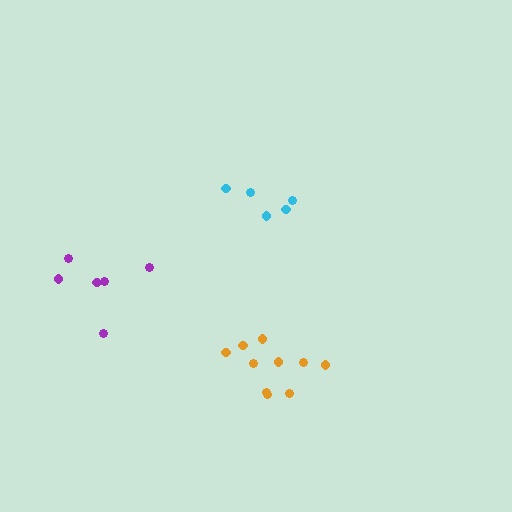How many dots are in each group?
Group 1: 10 dots, Group 2: 5 dots, Group 3: 6 dots (21 total).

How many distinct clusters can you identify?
There are 3 distinct clusters.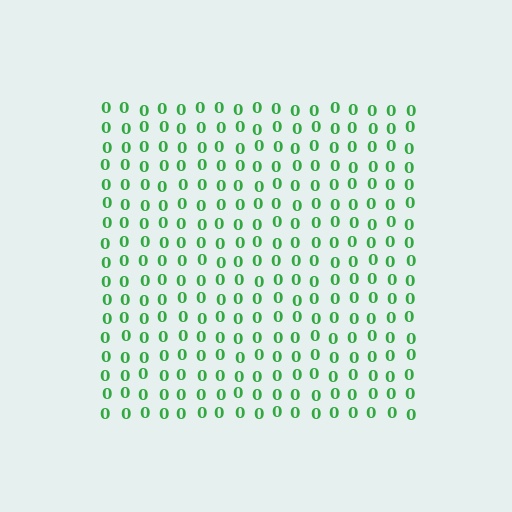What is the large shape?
The large shape is a square.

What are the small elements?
The small elements are digit 0's.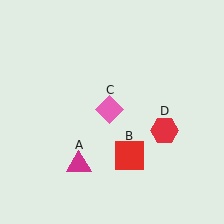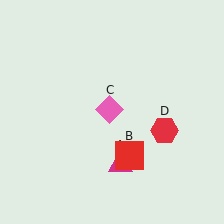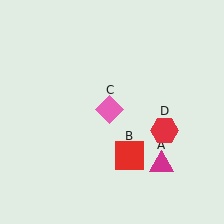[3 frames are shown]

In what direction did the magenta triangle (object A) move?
The magenta triangle (object A) moved right.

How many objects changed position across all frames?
1 object changed position: magenta triangle (object A).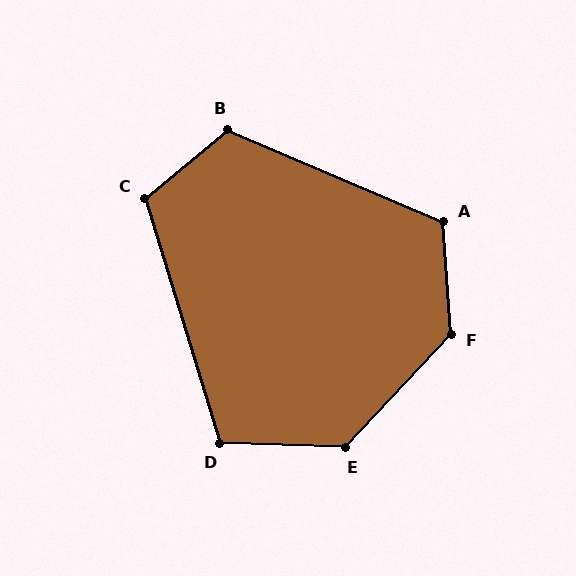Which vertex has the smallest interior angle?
D, at approximately 109 degrees.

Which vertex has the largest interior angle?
F, at approximately 133 degrees.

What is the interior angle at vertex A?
Approximately 117 degrees (obtuse).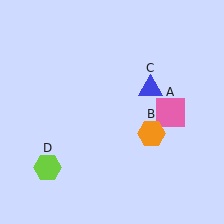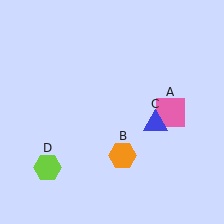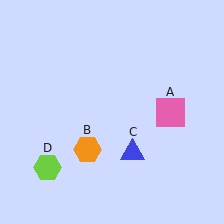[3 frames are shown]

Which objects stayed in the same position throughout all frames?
Pink square (object A) and lime hexagon (object D) remained stationary.